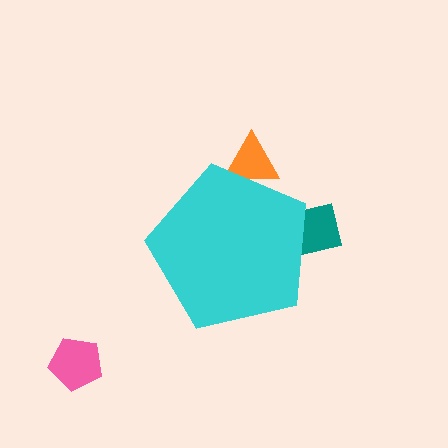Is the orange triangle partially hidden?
Yes, the orange triangle is partially hidden behind the cyan pentagon.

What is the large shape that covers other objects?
A cyan pentagon.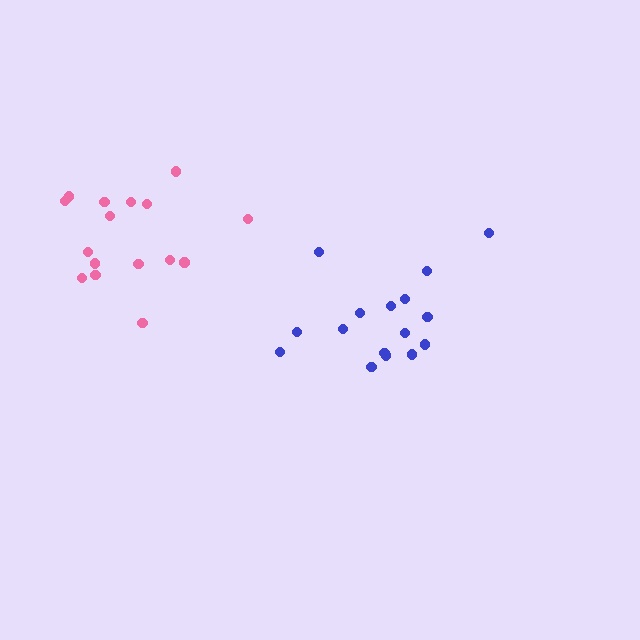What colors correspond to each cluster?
The clusters are colored: pink, blue.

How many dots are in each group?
Group 1: 16 dots, Group 2: 16 dots (32 total).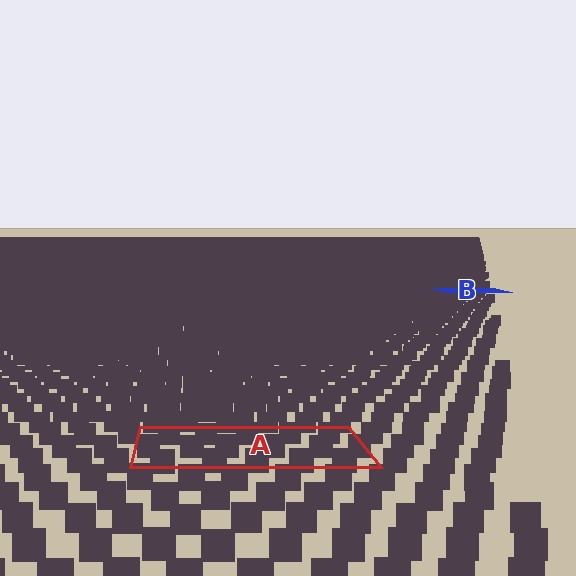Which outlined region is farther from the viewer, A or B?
Region B is farther from the viewer — the texture elements inside it appear smaller and more densely packed.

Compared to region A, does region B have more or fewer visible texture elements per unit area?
Region B has more texture elements per unit area — they are packed more densely because it is farther away.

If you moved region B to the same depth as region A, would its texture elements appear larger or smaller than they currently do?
They would appear larger. At a closer depth, the same texture elements are projected at a bigger on-screen size.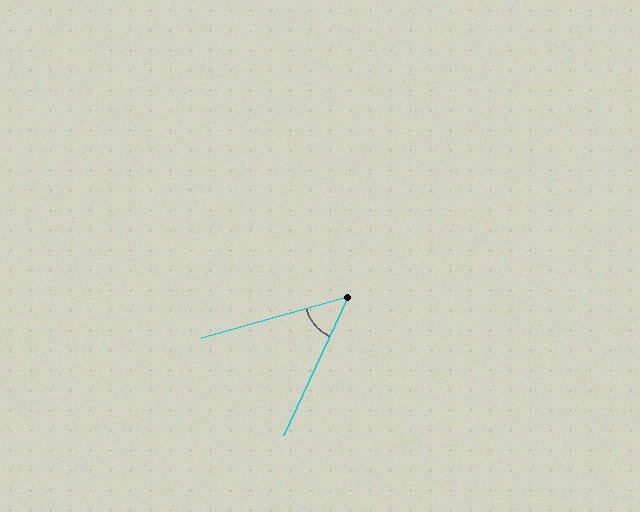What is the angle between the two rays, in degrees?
Approximately 50 degrees.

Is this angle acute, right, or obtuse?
It is acute.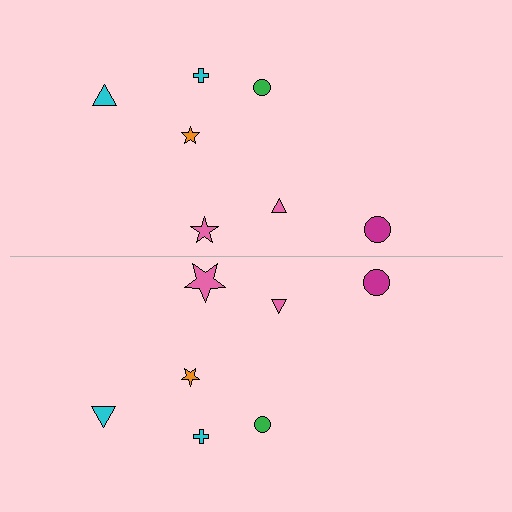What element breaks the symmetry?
The pink star on the bottom side has a different size than its mirror counterpart.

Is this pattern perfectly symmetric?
No, the pattern is not perfectly symmetric. The pink star on the bottom side has a different size than its mirror counterpart.